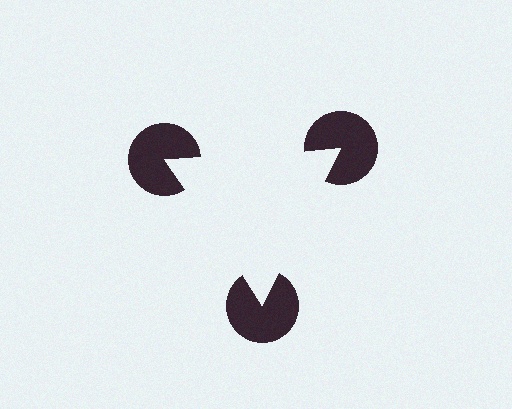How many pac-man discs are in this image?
There are 3 — one at each vertex of the illusory triangle.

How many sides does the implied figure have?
3 sides.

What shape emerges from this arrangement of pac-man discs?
An illusory triangle — its edges are inferred from the aligned wedge cuts in the pac-man discs, not physically drawn.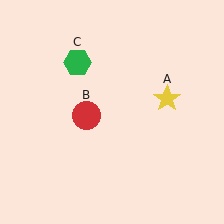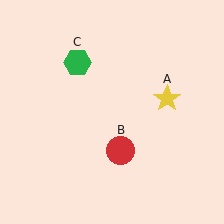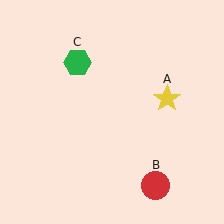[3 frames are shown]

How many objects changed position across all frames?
1 object changed position: red circle (object B).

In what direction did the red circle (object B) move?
The red circle (object B) moved down and to the right.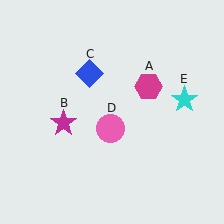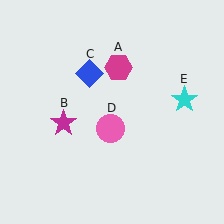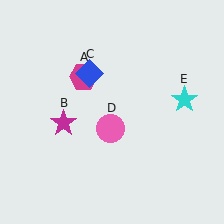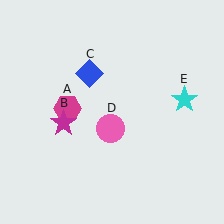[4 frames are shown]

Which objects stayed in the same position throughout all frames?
Magenta star (object B) and blue diamond (object C) and pink circle (object D) and cyan star (object E) remained stationary.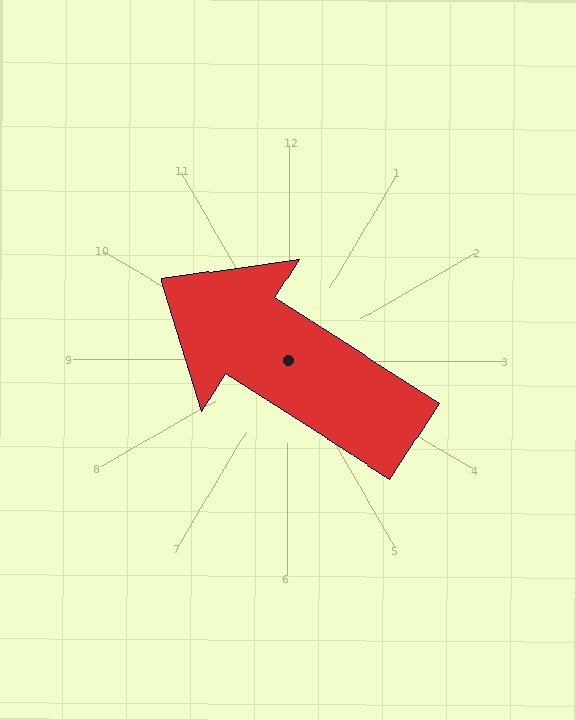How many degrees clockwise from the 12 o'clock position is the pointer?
Approximately 302 degrees.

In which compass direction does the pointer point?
Northwest.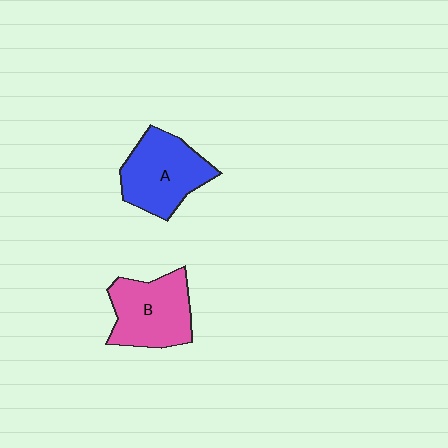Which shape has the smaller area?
Shape B (pink).